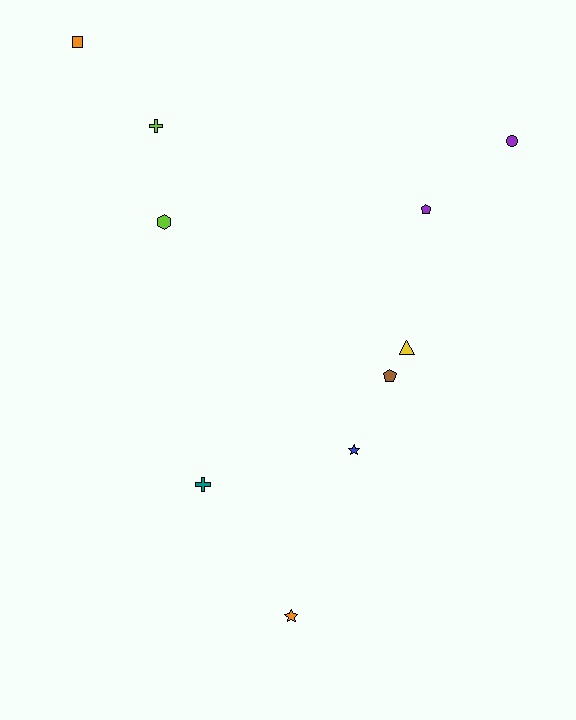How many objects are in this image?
There are 10 objects.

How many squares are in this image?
There is 1 square.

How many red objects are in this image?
There are no red objects.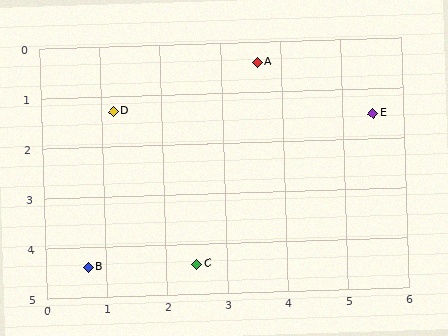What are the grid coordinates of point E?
Point E is at approximately (5.5, 1.5).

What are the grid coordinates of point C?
Point C is at approximately (2.5, 4.4).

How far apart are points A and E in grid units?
Points A and E are about 2.2 grid units apart.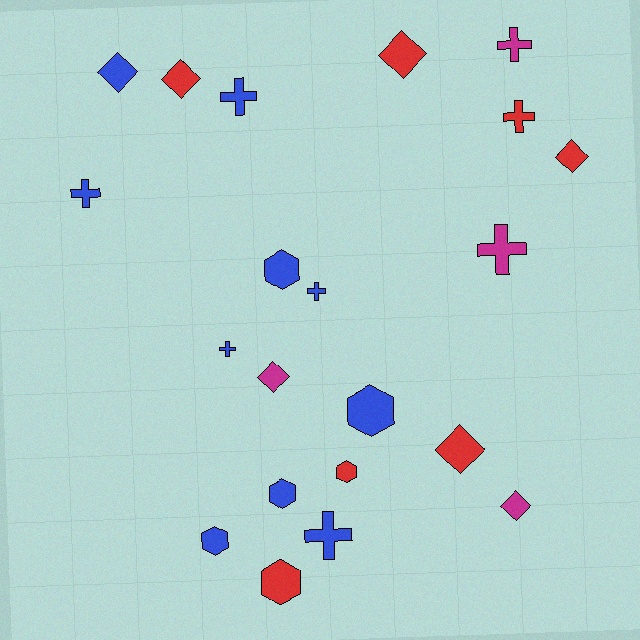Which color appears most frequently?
Blue, with 10 objects.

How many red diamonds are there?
There are 4 red diamonds.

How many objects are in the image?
There are 21 objects.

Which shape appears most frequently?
Cross, with 8 objects.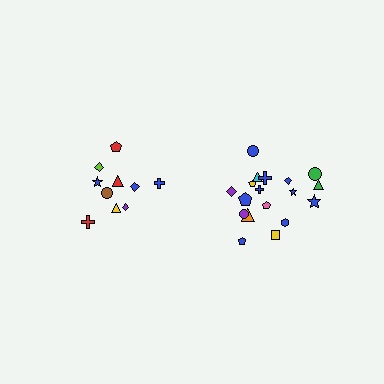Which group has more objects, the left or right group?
The right group.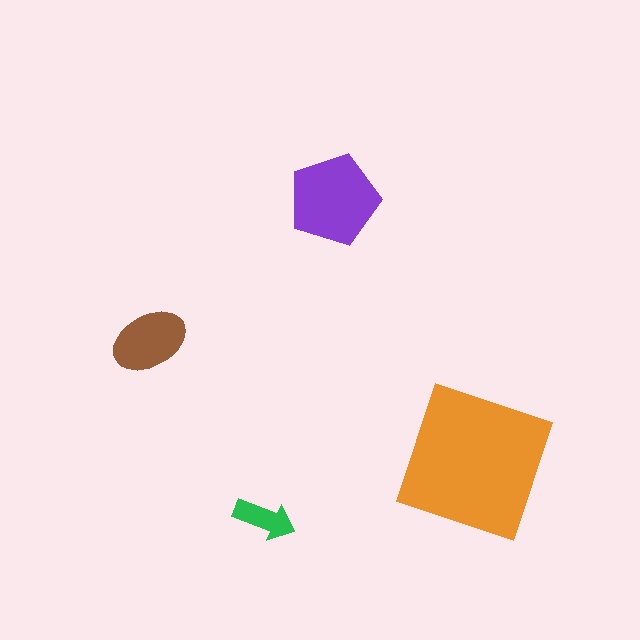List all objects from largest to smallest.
The orange square, the purple pentagon, the brown ellipse, the green arrow.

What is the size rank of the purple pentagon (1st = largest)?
2nd.